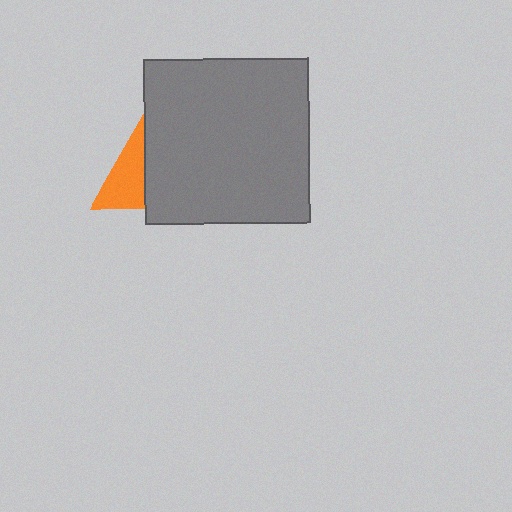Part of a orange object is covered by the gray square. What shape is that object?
It is a triangle.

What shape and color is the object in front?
The object in front is a gray square.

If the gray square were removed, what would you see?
You would see the complete orange triangle.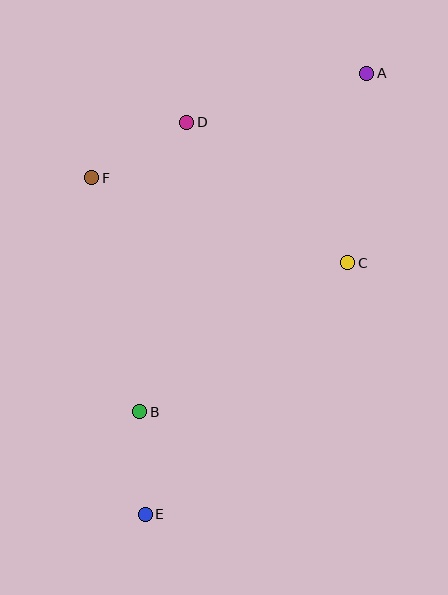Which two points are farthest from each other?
Points A and E are farthest from each other.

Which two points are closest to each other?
Points B and E are closest to each other.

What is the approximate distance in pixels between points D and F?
The distance between D and F is approximately 110 pixels.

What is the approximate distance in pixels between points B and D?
The distance between B and D is approximately 294 pixels.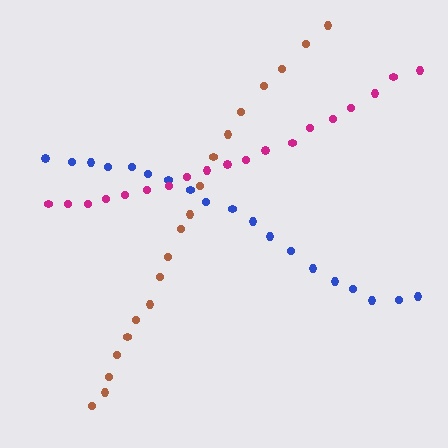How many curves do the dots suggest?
There are 3 distinct paths.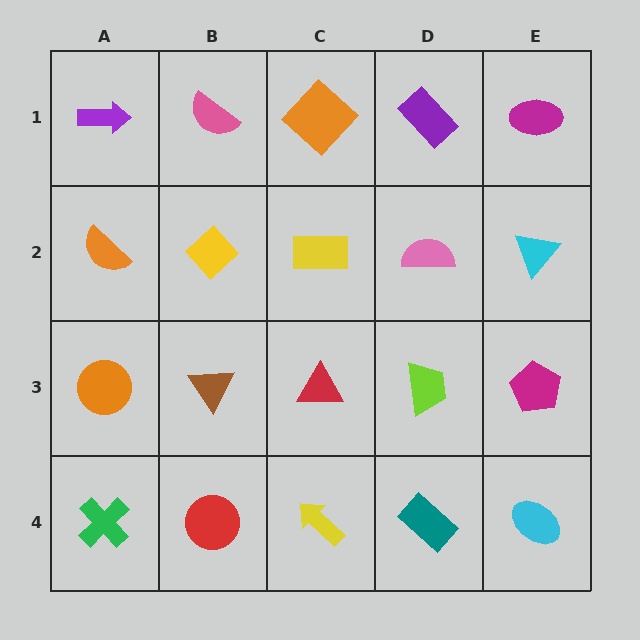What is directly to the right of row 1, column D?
A magenta ellipse.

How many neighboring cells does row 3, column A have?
3.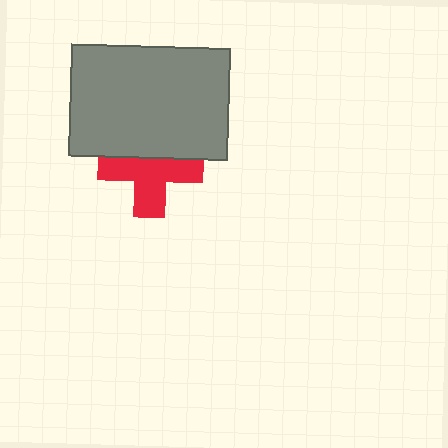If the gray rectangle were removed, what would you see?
You would see the complete red cross.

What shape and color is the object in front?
The object in front is a gray rectangle.